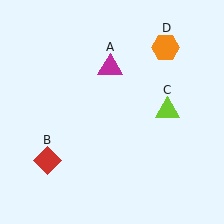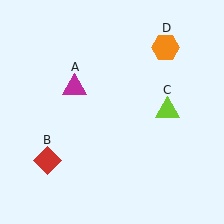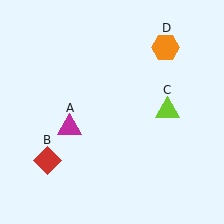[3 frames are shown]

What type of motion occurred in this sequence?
The magenta triangle (object A) rotated counterclockwise around the center of the scene.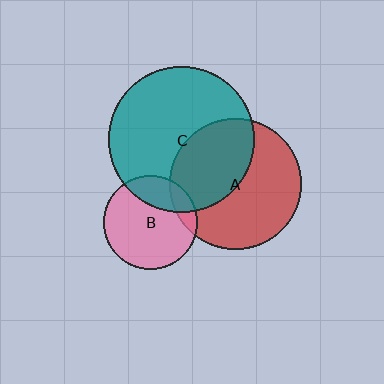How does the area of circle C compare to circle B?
Approximately 2.4 times.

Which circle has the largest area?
Circle C (teal).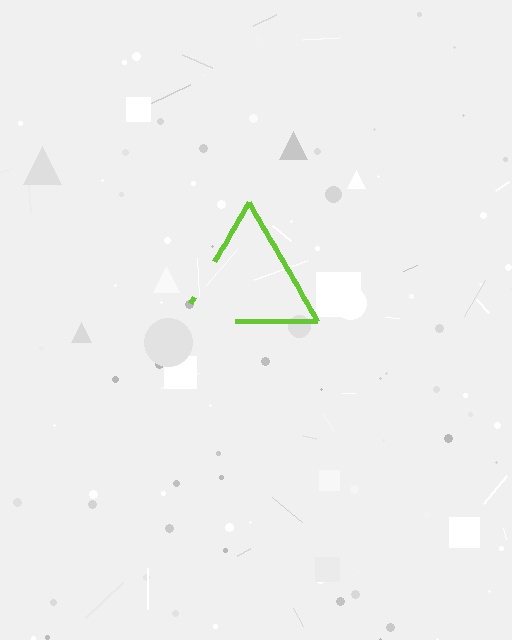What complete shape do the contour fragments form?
The contour fragments form a triangle.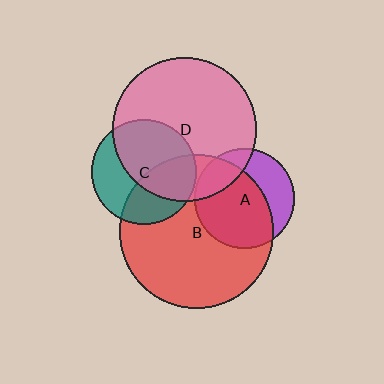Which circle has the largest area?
Circle B (red).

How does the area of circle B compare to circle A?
Approximately 2.4 times.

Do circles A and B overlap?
Yes.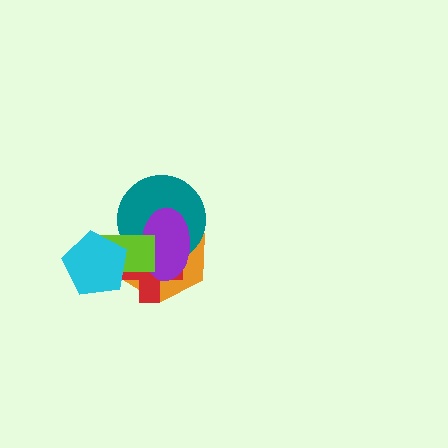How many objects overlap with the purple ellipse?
4 objects overlap with the purple ellipse.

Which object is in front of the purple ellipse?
The lime rectangle is in front of the purple ellipse.